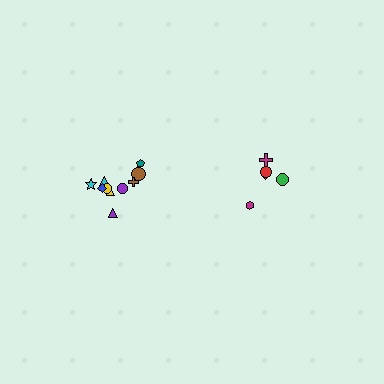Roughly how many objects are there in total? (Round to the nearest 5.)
Roughly 15 objects in total.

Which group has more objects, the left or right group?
The left group.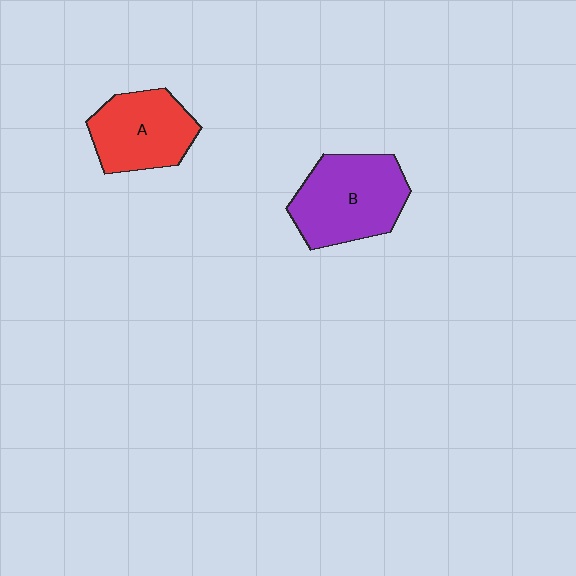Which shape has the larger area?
Shape B (purple).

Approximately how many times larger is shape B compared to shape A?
Approximately 1.2 times.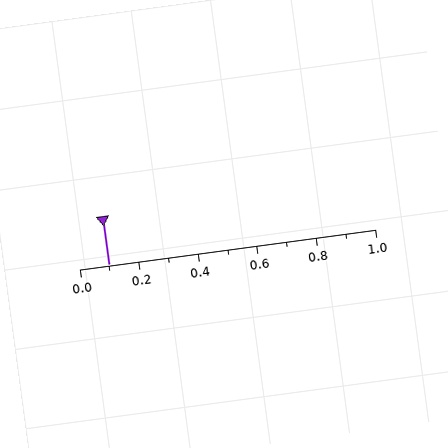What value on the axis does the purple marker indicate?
The marker indicates approximately 0.1.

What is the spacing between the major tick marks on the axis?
The major ticks are spaced 0.2 apart.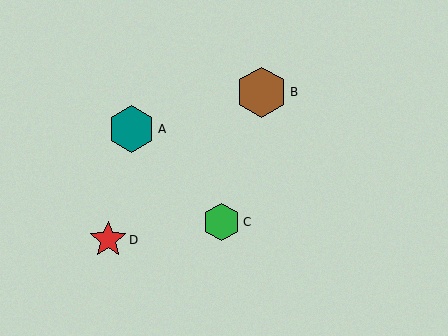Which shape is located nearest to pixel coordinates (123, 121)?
The teal hexagon (labeled A) at (132, 129) is nearest to that location.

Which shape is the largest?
The brown hexagon (labeled B) is the largest.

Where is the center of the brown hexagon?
The center of the brown hexagon is at (261, 92).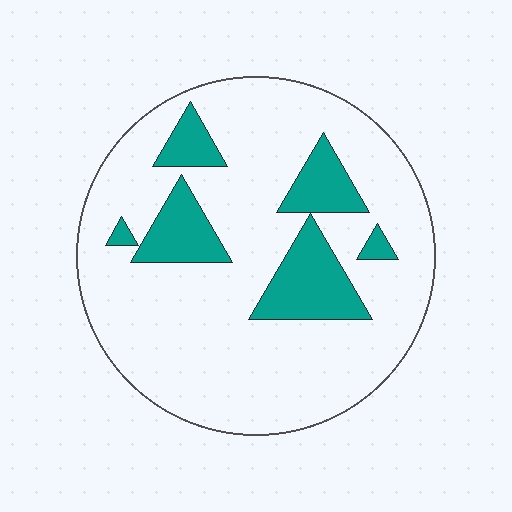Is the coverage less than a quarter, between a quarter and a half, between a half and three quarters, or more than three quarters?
Less than a quarter.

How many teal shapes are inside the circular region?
6.